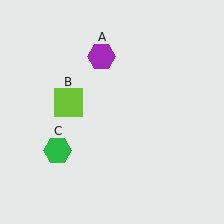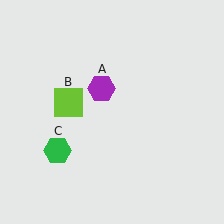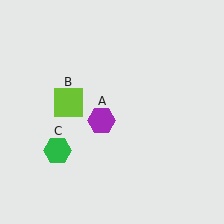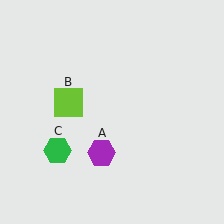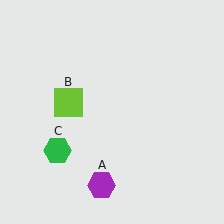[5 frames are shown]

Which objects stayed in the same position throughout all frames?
Lime square (object B) and green hexagon (object C) remained stationary.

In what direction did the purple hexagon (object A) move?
The purple hexagon (object A) moved down.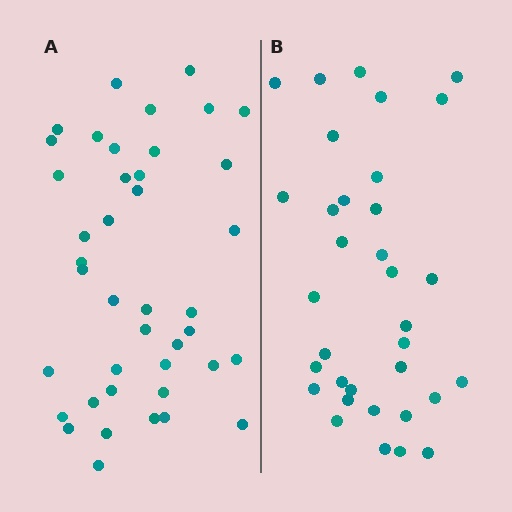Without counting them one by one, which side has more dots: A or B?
Region A (the left region) has more dots.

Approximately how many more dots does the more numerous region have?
Region A has roughly 8 or so more dots than region B.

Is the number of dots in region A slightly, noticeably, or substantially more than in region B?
Region A has only slightly more — the two regions are fairly close. The ratio is roughly 1.2 to 1.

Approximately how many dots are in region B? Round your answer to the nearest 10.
About 30 dots. (The exact count is 34, which rounds to 30.)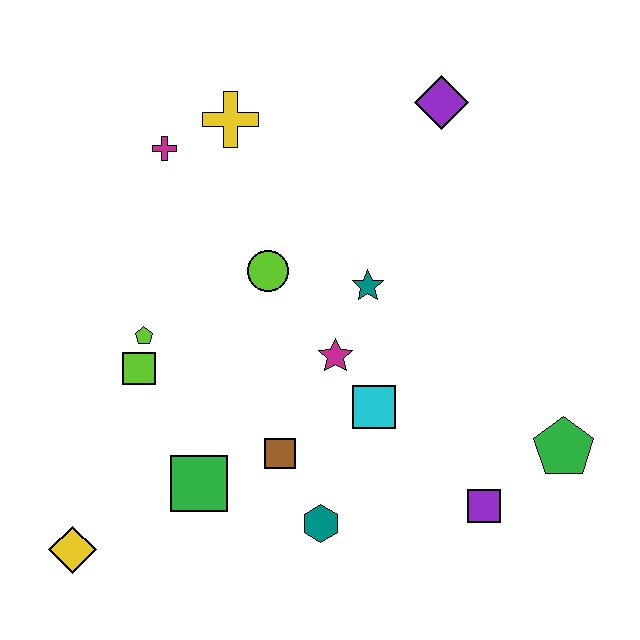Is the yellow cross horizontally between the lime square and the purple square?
Yes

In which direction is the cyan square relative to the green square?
The cyan square is to the right of the green square.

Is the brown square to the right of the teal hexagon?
No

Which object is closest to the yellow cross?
The magenta cross is closest to the yellow cross.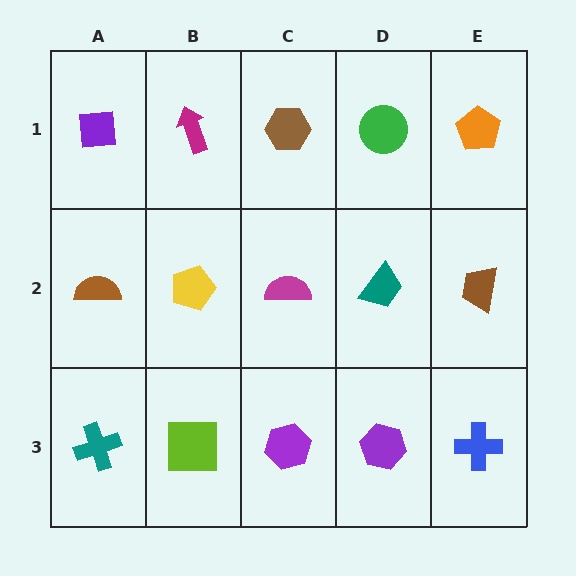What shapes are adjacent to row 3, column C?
A magenta semicircle (row 2, column C), a lime square (row 3, column B), a purple hexagon (row 3, column D).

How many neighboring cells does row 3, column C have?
3.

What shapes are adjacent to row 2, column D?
A green circle (row 1, column D), a purple hexagon (row 3, column D), a magenta semicircle (row 2, column C), a brown trapezoid (row 2, column E).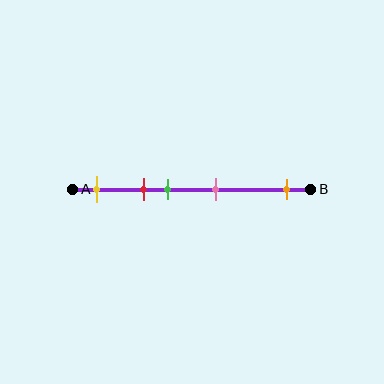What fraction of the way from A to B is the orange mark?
The orange mark is approximately 90% (0.9) of the way from A to B.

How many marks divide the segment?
There are 5 marks dividing the segment.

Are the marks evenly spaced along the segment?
No, the marks are not evenly spaced.